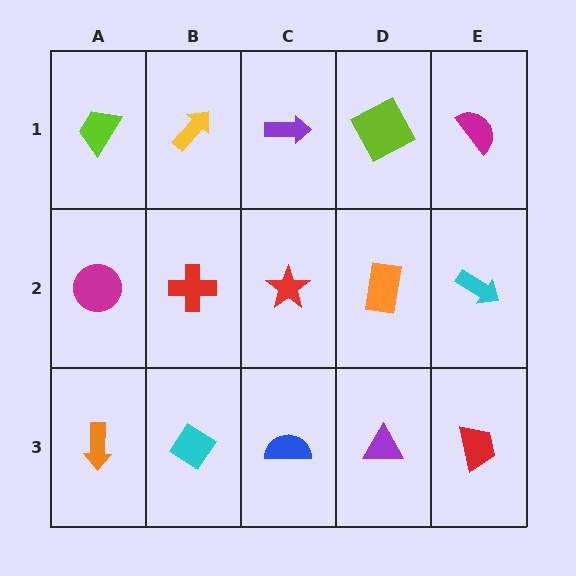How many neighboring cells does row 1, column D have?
3.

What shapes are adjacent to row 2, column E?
A magenta semicircle (row 1, column E), a red trapezoid (row 3, column E), an orange rectangle (row 2, column D).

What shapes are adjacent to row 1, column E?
A cyan arrow (row 2, column E), a lime square (row 1, column D).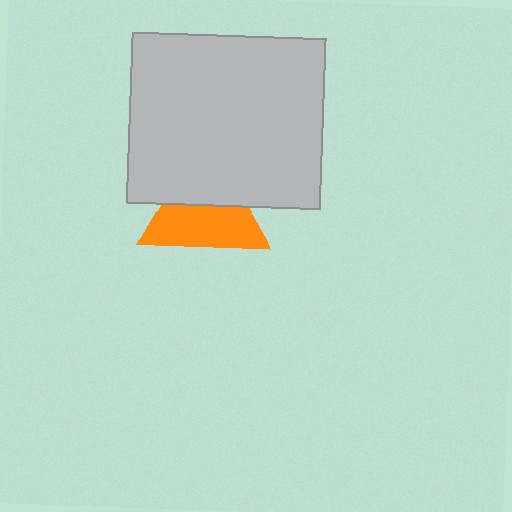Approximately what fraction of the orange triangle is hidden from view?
Roughly 41% of the orange triangle is hidden behind the light gray rectangle.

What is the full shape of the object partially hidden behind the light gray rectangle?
The partially hidden object is an orange triangle.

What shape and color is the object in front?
The object in front is a light gray rectangle.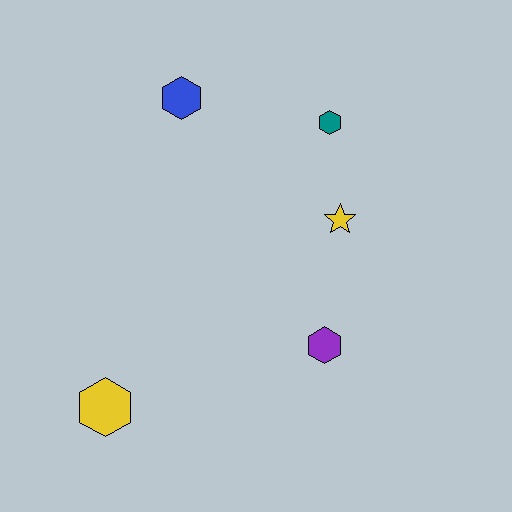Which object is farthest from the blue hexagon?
The yellow hexagon is farthest from the blue hexagon.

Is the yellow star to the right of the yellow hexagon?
Yes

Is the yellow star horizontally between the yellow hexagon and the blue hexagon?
No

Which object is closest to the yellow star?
The teal hexagon is closest to the yellow star.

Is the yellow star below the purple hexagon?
No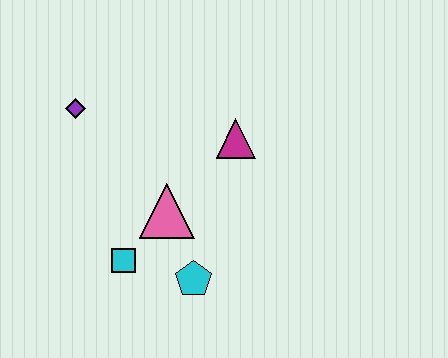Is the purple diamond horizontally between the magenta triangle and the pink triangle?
No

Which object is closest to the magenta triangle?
The pink triangle is closest to the magenta triangle.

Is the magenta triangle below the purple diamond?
Yes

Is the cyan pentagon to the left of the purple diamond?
No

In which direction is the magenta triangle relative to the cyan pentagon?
The magenta triangle is above the cyan pentagon.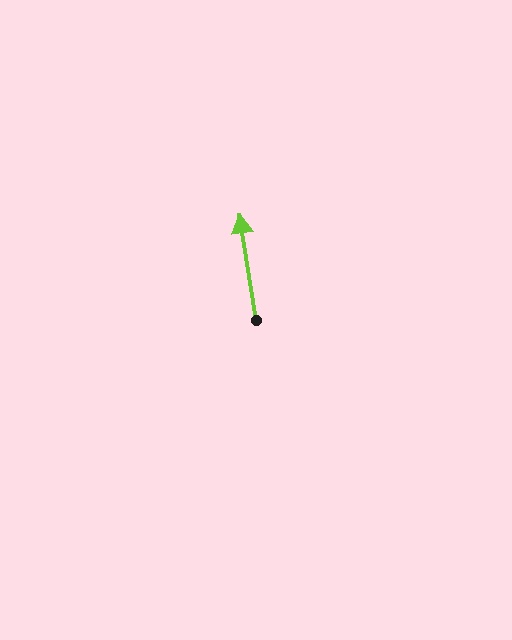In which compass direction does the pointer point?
North.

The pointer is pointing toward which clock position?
Roughly 12 o'clock.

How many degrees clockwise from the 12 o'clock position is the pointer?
Approximately 351 degrees.